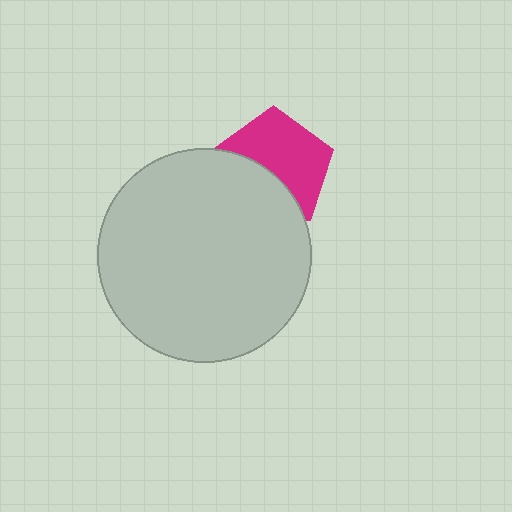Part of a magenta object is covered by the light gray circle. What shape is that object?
It is a pentagon.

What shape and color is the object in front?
The object in front is a light gray circle.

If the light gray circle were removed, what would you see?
You would see the complete magenta pentagon.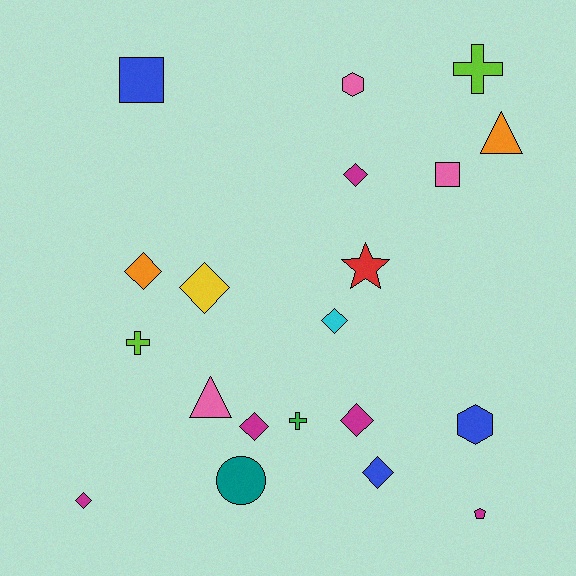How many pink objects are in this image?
There are 3 pink objects.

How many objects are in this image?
There are 20 objects.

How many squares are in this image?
There are 2 squares.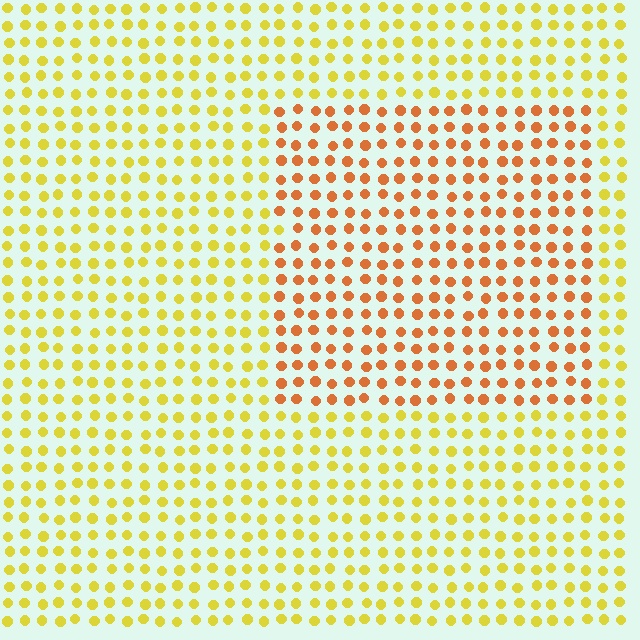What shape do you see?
I see a rectangle.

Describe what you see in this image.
The image is filled with small yellow elements in a uniform arrangement. A rectangle-shaped region is visible where the elements are tinted to a slightly different hue, forming a subtle color boundary.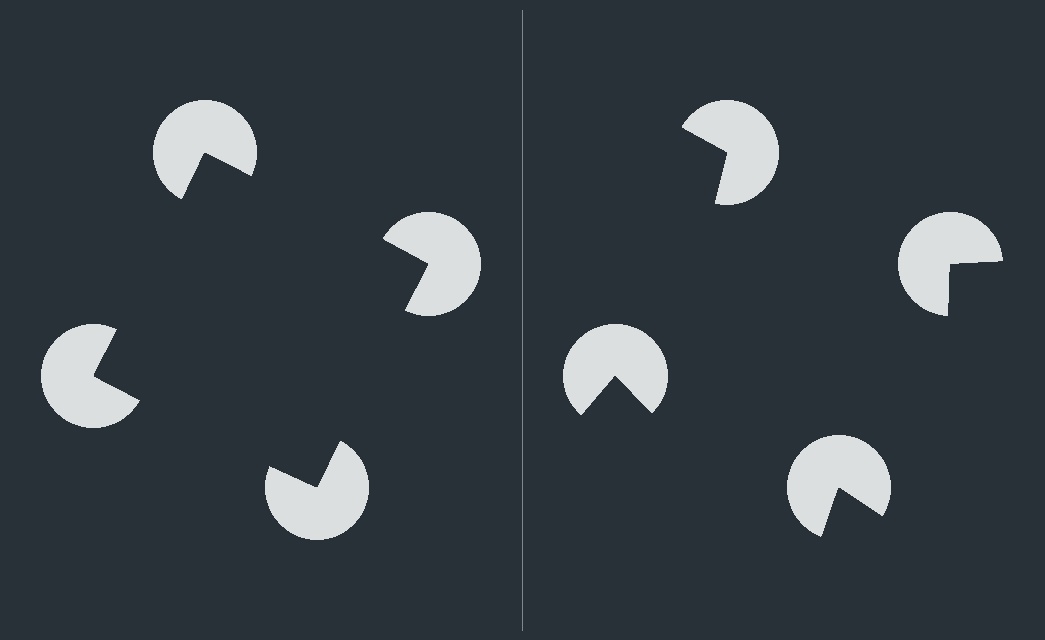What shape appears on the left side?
An illusory square.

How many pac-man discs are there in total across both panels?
8 — 4 on each side.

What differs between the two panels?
The pac-man discs are positioned identically on both sides; only the wedge orientations differ. On the left they align to a square; on the right they are misaligned.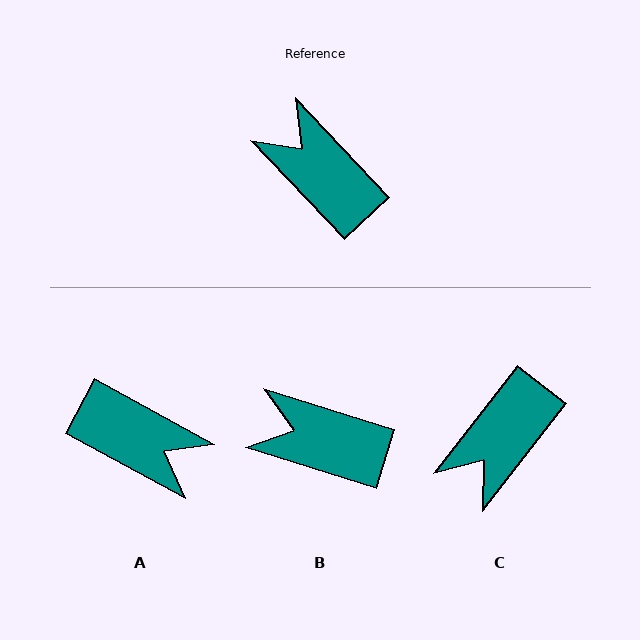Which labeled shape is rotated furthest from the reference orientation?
A, about 162 degrees away.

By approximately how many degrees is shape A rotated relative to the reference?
Approximately 162 degrees clockwise.